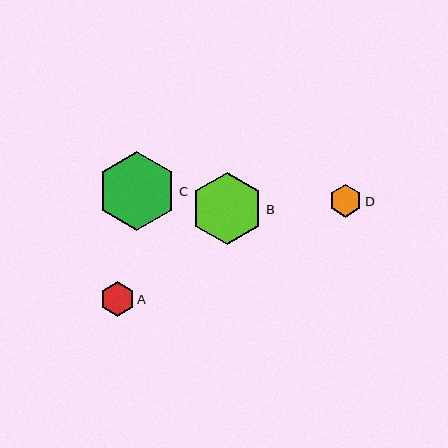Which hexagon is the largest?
Hexagon C is the largest with a size of approximately 79 pixels.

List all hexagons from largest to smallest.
From largest to smallest: C, B, A, D.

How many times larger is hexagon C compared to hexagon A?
Hexagon C is approximately 2.3 times the size of hexagon A.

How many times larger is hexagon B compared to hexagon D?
Hexagon B is approximately 2.2 times the size of hexagon D.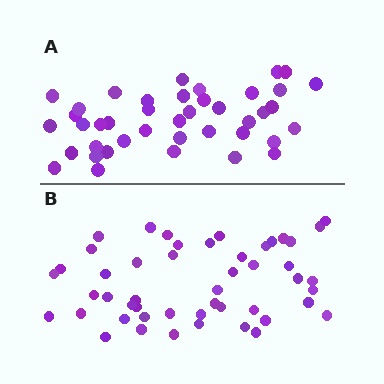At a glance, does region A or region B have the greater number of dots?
Region B (the bottom region) has more dots.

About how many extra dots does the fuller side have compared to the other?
Region B has roughly 8 or so more dots than region A.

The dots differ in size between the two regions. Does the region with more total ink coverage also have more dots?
No. Region A has more total ink coverage because its dots are larger, but region B actually contains more individual dots. Total area can be misleading — the number of items is what matters here.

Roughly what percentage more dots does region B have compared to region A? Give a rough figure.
About 20% more.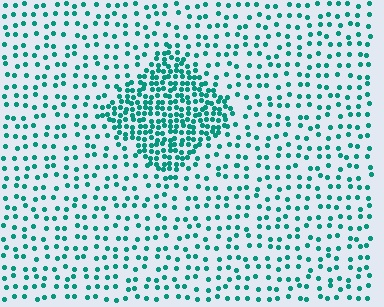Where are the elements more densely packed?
The elements are more densely packed inside the diamond boundary.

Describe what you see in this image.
The image contains small teal elements arranged at two different densities. A diamond-shaped region is visible where the elements are more densely packed than the surrounding area.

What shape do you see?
I see a diamond.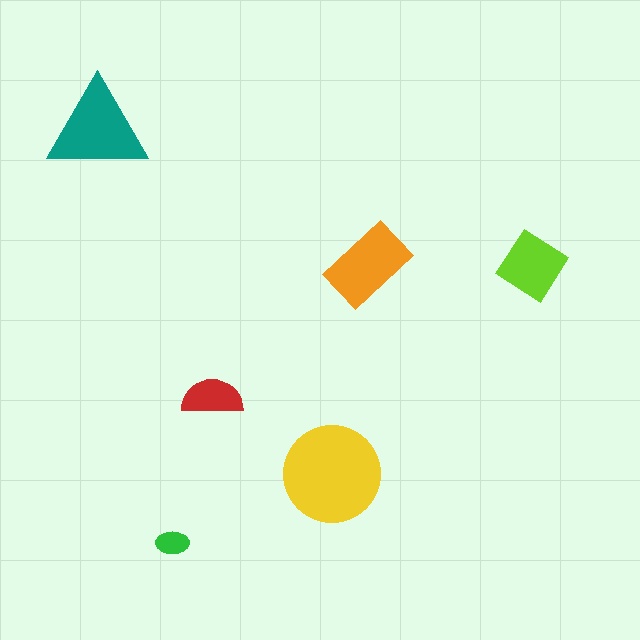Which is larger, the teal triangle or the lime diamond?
The teal triangle.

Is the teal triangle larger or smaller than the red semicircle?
Larger.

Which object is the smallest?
The green ellipse.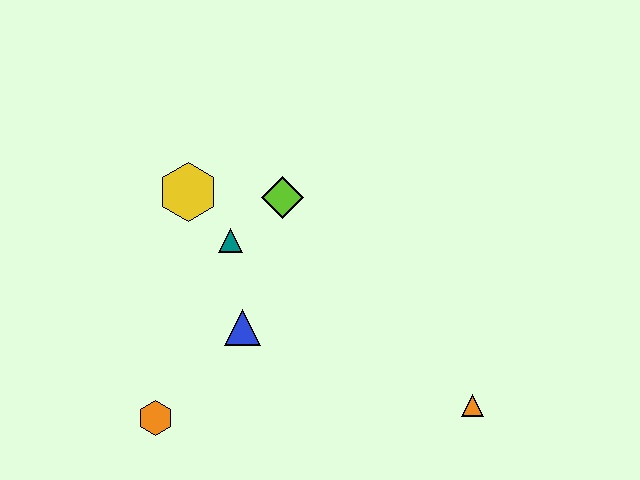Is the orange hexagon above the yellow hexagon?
No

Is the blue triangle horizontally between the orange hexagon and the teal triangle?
No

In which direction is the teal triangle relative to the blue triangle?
The teal triangle is above the blue triangle.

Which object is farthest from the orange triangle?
The yellow hexagon is farthest from the orange triangle.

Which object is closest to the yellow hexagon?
The teal triangle is closest to the yellow hexagon.